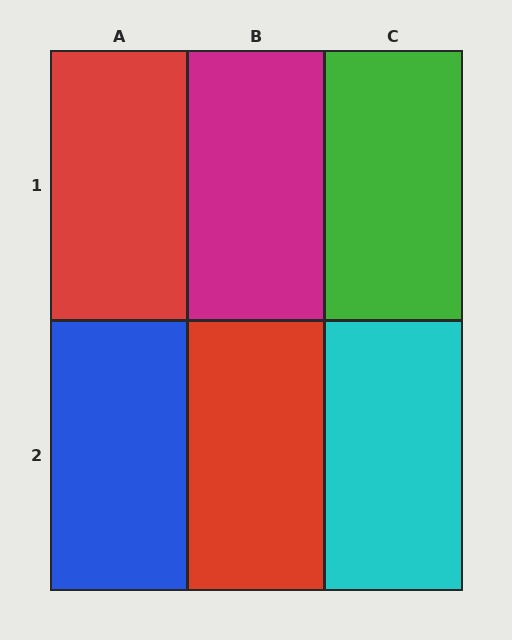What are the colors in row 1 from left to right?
Red, magenta, green.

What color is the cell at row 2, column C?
Cyan.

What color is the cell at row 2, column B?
Red.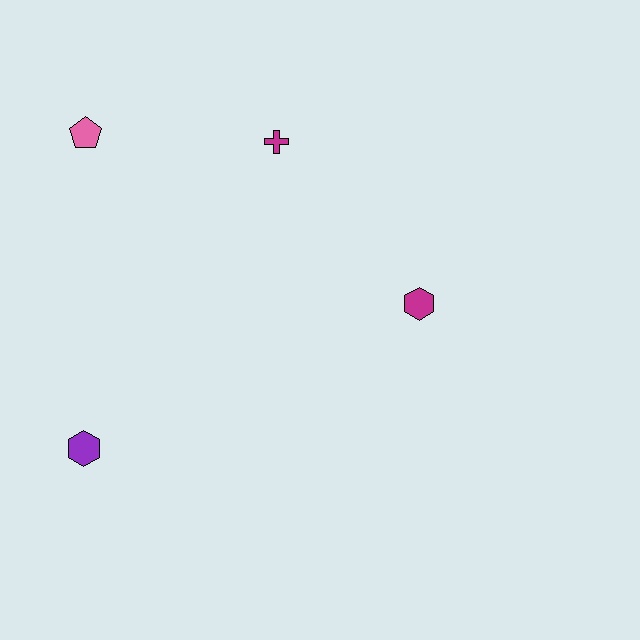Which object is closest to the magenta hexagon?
The magenta cross is closest to the magenta hexagon.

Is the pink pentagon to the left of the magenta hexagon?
Yes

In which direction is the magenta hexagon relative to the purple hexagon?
The magenta hexagon is to the right of the purple hexagon.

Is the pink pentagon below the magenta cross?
No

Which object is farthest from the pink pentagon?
The magenta hexagon is farthest from the pink pentagon.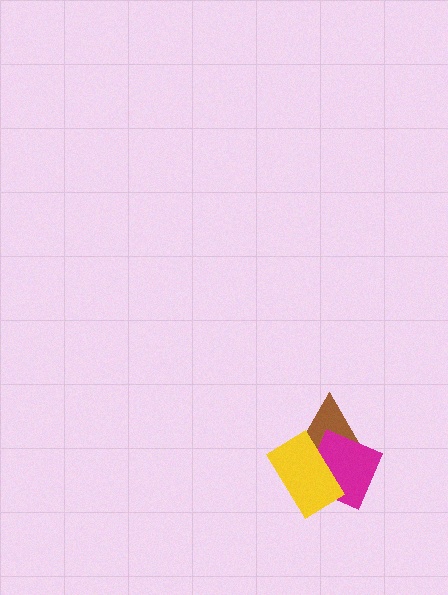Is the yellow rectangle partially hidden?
No, no other shape covers it.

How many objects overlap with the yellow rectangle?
2 objects overlap with the yellow rectangle.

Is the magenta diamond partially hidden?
Yes, it is partially covered by another shape.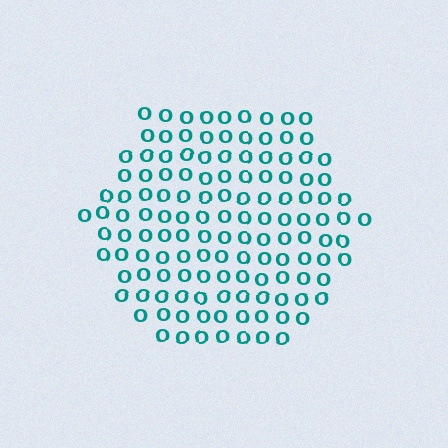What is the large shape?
The large shape is a hexagon.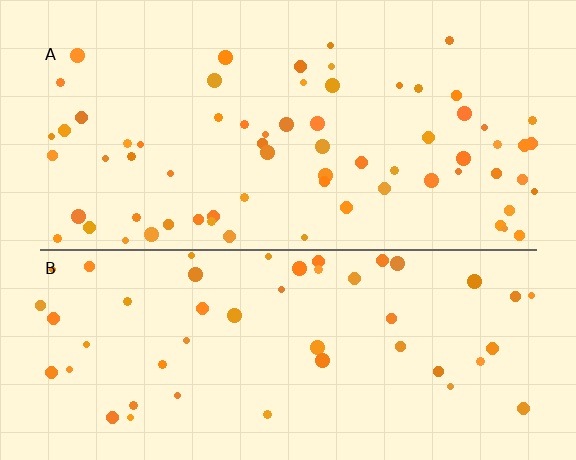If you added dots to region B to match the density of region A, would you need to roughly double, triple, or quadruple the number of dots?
Approximately double.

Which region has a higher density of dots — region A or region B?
A (the top).